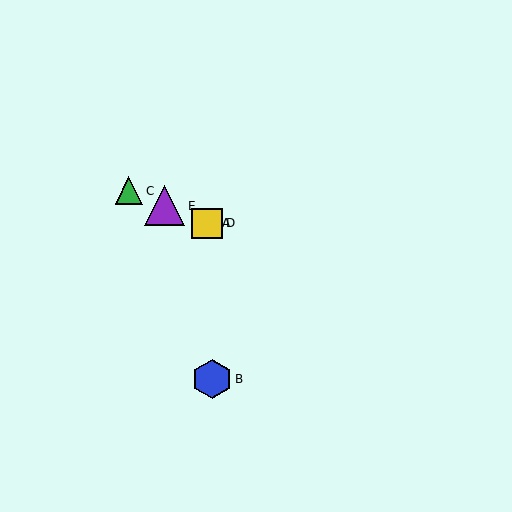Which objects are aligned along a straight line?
Objects A, C, D, E are aligned along a straight line.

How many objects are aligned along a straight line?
4 objects (A, C, D, E) are aligned along a straight line.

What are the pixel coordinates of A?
Object A is at (207, 223).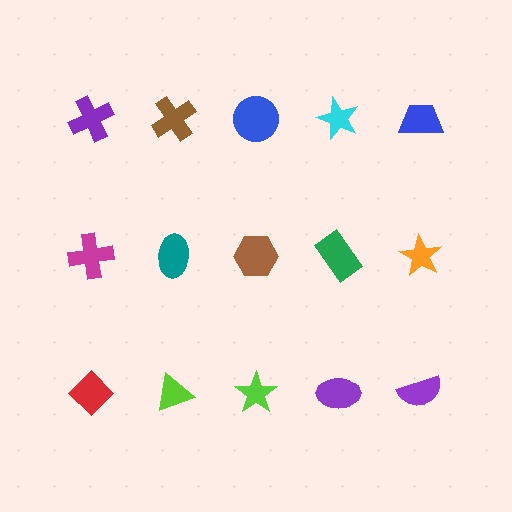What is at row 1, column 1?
A purple cross.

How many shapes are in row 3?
5 shapes.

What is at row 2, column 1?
A magenta cross.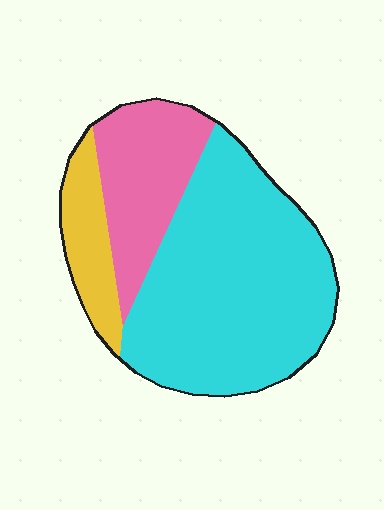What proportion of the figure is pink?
Pink covers about 25% of the figure.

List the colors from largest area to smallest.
From largest to smallest: cyan, pink, yellow.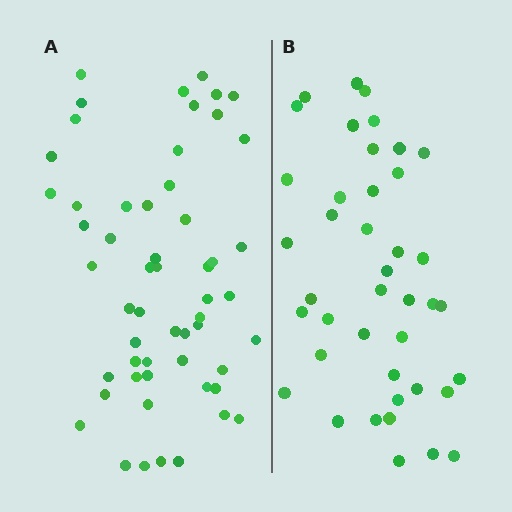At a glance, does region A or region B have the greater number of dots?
Region A (the left region) has more dots.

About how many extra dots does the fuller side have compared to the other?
Region A has approximately 15 more dots than region B.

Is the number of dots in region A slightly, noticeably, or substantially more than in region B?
Region A has noticeably more, but not dramatically so. The ratio is roughly 1.3 to 1.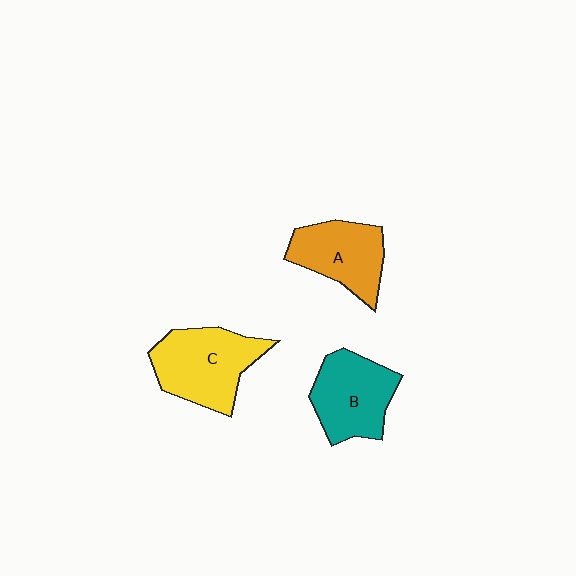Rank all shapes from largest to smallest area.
From largest to smallest: C (yellow), B (teal), A (orange).